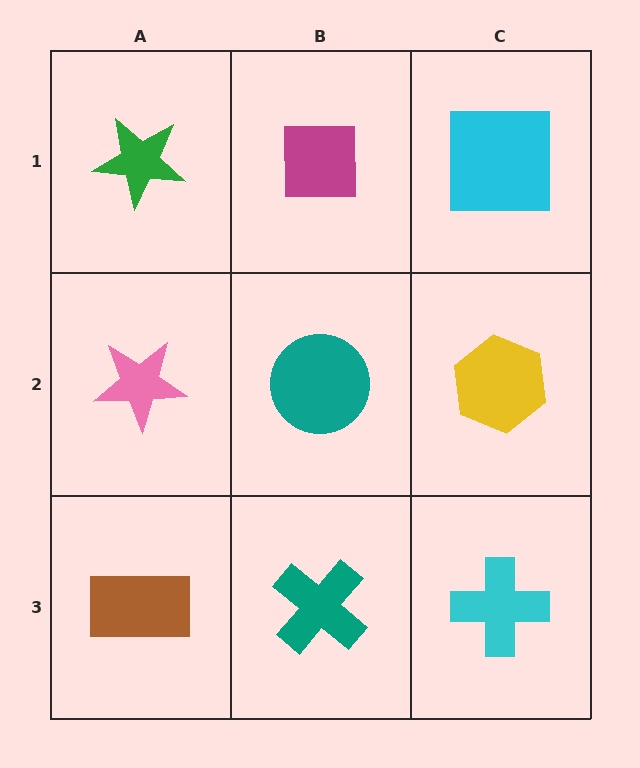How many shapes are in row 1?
3 shapes.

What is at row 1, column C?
A cyan square.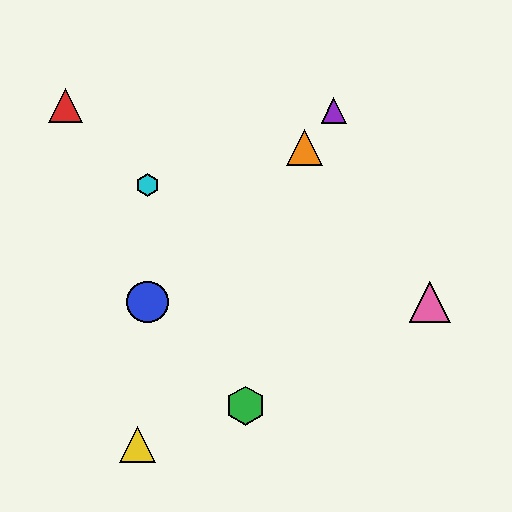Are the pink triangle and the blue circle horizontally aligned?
Yes, both are at y≈302.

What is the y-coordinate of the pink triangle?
The pink triangle is at y≈302.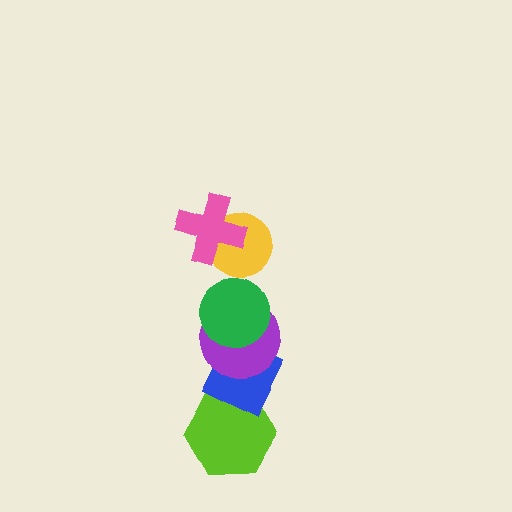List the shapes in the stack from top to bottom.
From top to bottom: the pink cross, the yellow circle, the green circle, the purple circle, the blue diamond, the lime hexagon.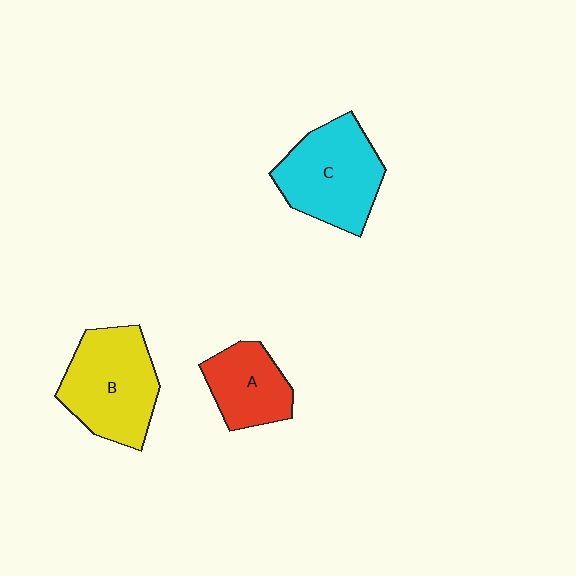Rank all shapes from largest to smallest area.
From largest to smallest: B (yellow), C (cyan), A (red).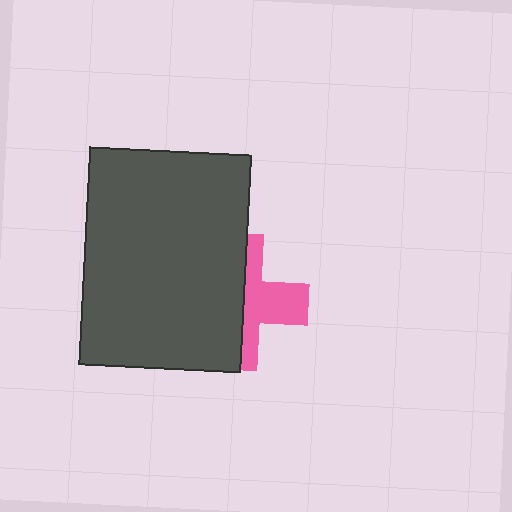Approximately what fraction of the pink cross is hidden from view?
Roughly 57% of the pink cross is hidden behind the dark gray rectangle.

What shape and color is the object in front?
The object in front is a dark gray rectangle.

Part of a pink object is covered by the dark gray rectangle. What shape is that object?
It is a cross.